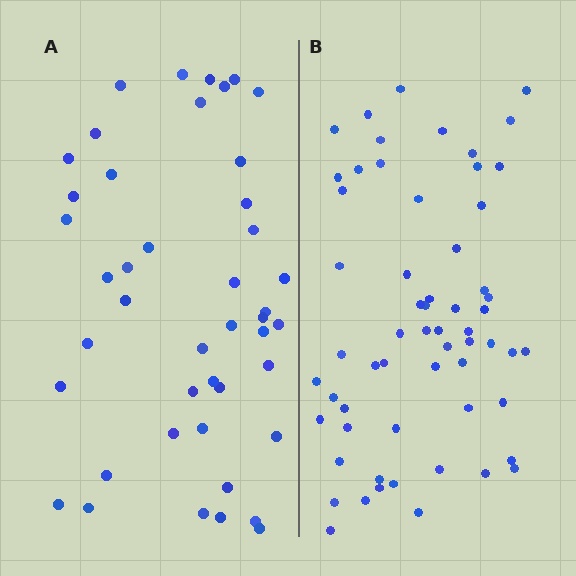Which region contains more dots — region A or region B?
Region B (the right region) has more dots.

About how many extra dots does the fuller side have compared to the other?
Region B has approximately 15 more dots than region A.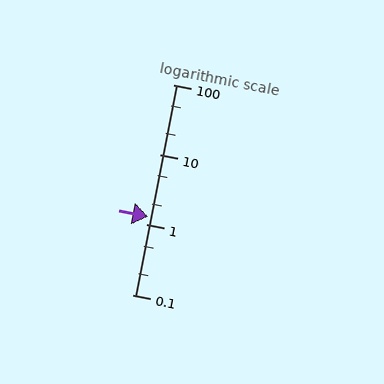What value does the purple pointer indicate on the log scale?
The pointer indicates approximately 1.3.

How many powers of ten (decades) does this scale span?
The scale spans 3 decades, from 0.1 to 100.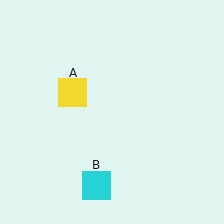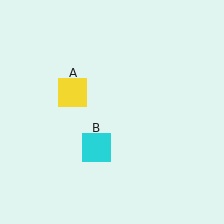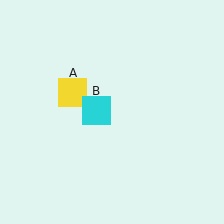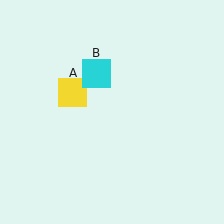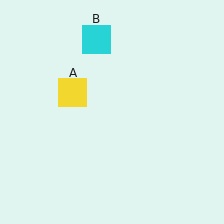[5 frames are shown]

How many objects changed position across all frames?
1 object changed position: cyan square (object B).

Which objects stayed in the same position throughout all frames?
Yellow square (object A) remained stationary.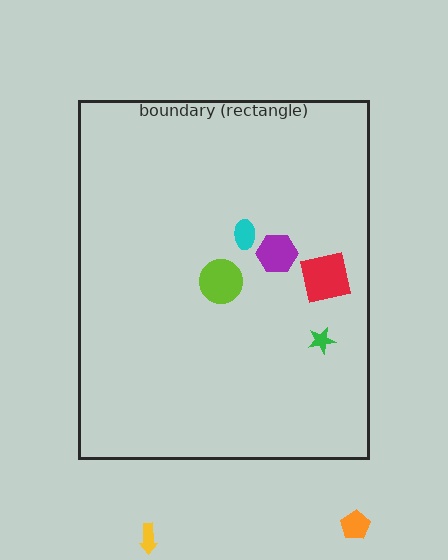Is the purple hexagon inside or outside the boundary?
Inside.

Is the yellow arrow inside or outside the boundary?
Outside.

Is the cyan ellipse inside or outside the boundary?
Inside.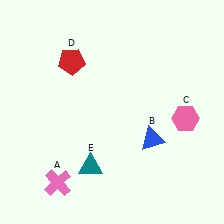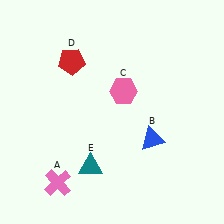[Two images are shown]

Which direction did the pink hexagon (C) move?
The pink hexagon (C) moved left.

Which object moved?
The pink hexagon (C) moved left.